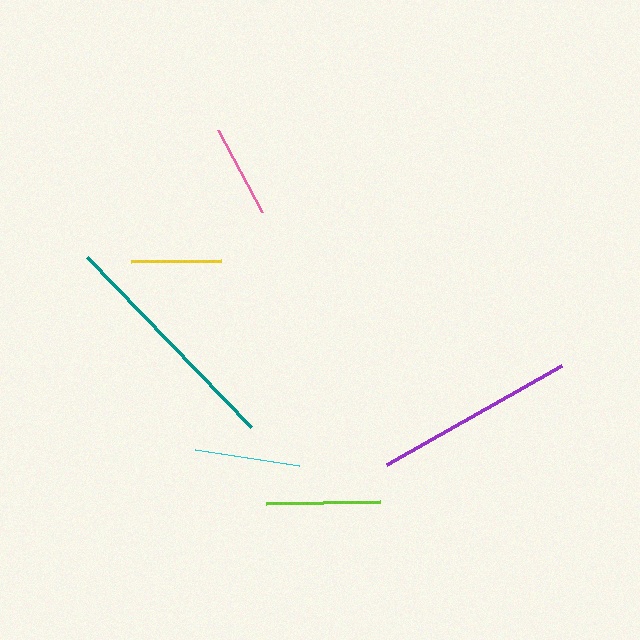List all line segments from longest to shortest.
From longest to shortest: teal, purple, lime, cyan, pink, yellow.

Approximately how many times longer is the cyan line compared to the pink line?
The cyan line is approximately 1.1 times the length of the pink line.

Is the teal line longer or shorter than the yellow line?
The teal line is longer than the yellow line.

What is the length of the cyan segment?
The cyan segment is approximately 105 pixels long.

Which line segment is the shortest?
The yellow line is the shortest at approximately 89 pixels.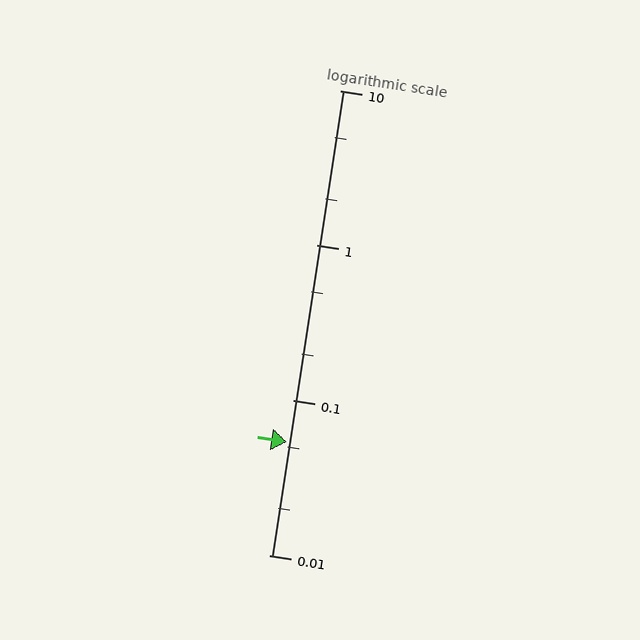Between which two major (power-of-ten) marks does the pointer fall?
The pointer is between 0.01 and 0.1.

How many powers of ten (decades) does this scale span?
The scale spans 3 decades, from 0.01 to 10.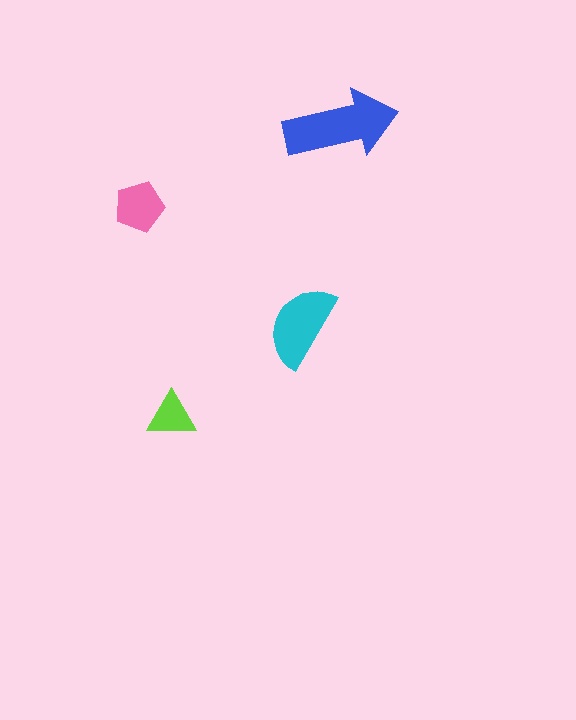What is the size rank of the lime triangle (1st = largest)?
4th.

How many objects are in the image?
There are 4 objects in the image.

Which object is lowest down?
The lime triangle is bottommost.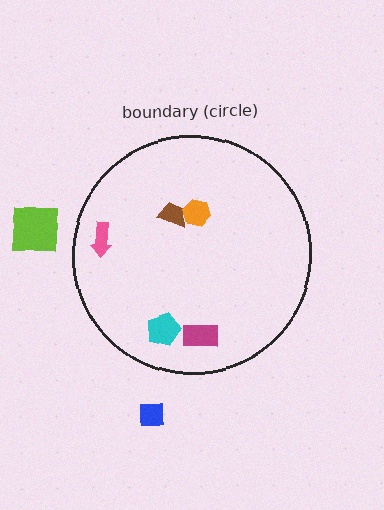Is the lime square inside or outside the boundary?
Outside.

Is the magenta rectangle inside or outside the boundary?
Inside.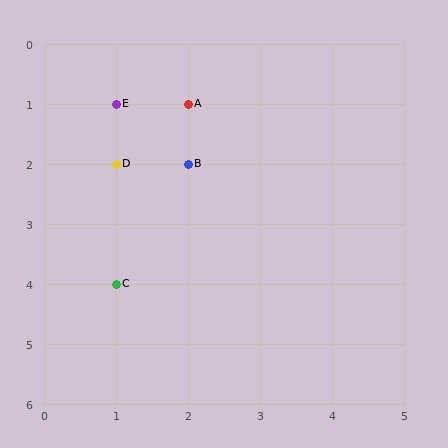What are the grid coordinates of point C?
Point C is at grid coordinates (1, 4).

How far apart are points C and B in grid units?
Points C and B are 1 column and 2 rows apart (about 2.2 grid units diagonally).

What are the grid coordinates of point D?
Point D is at grid coordinates (1, 2).